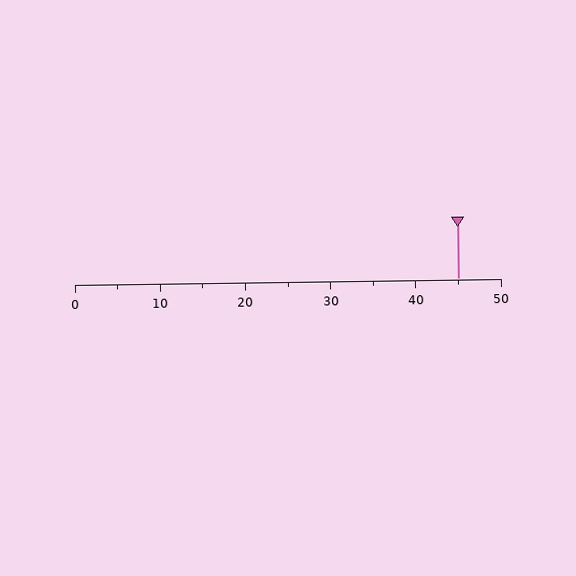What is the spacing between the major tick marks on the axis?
The major ticks are spaced 10 apart.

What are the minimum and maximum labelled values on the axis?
The axis runs from 0 to 50.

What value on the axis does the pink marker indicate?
The marker indicates approximately 45.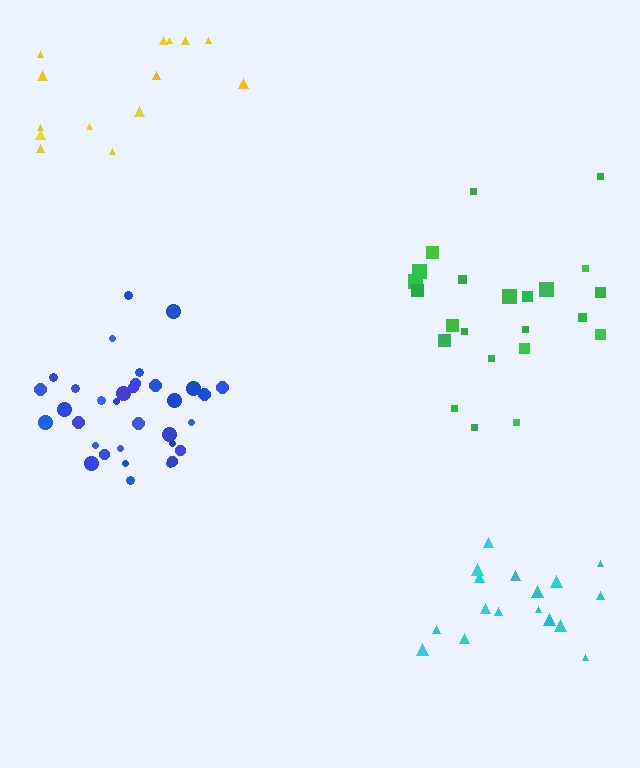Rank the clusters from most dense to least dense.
blue, cyan, green, yellow.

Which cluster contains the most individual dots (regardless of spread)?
Blue (35).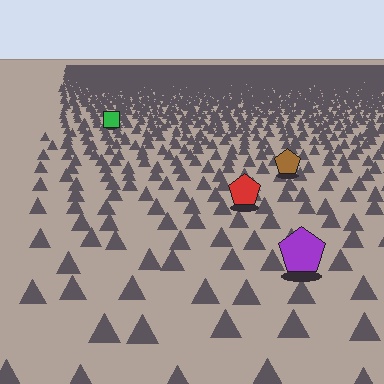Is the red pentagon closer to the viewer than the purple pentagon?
No. The purple pentagon is closer — you can tell from the texture gradient: the ground texture is coarser near it.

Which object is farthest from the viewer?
The green square is farthest from the viewer. It appears smaller and the ground texture around it is denser.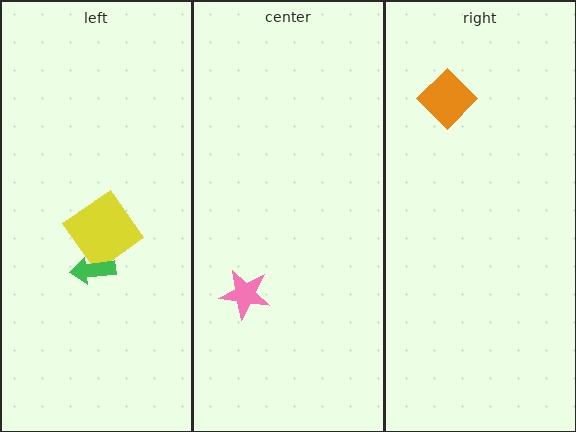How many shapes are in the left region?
2.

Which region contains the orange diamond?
The right region.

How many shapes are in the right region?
1.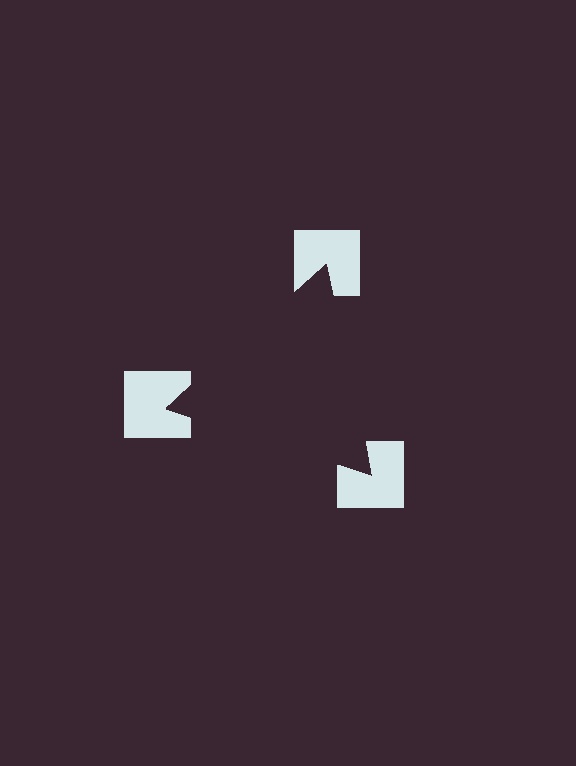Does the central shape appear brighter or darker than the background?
It typically appears slightly darker than the background, even though no actual brightness change is drawn.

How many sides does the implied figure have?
3 sides.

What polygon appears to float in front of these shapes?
An illusory triangle — its edges are inferred from the aligned wedge cuts in the notched squares, not physically drawn.